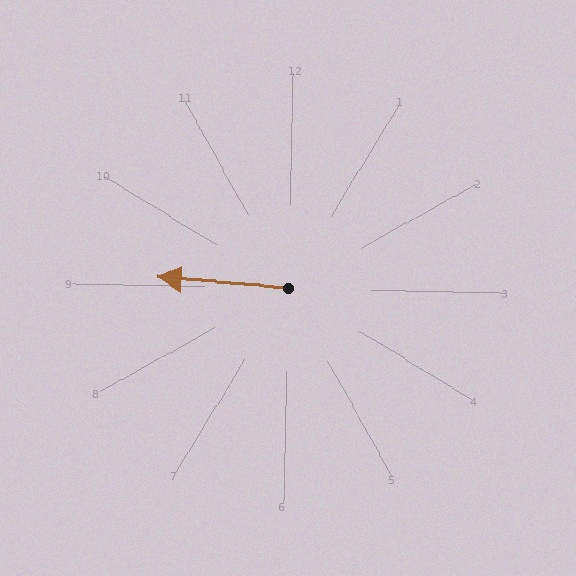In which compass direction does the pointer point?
West.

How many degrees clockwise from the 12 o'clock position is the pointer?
Approximately 274 degrees.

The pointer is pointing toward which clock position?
Roughly 9 o'clock.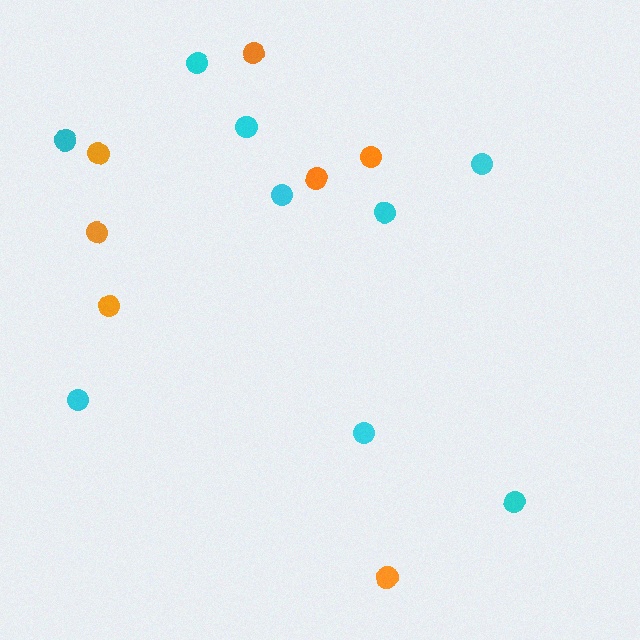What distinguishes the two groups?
There are 2 groups: one group of orange circles (7) and one group of cyan circles (9).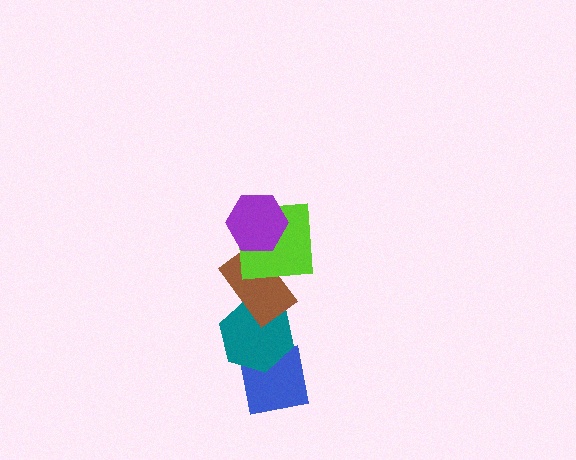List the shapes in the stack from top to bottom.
From top to bottom: the purple hexagon, the lime square, the brown rectangle, the teal hexagon, the blue square.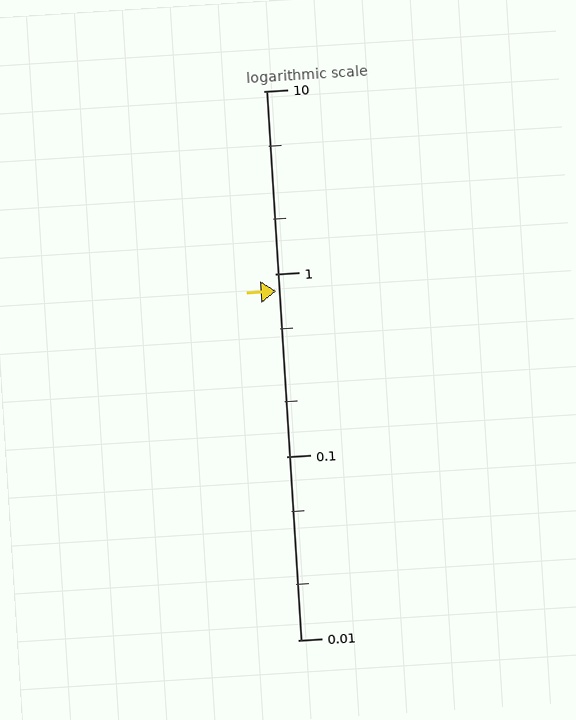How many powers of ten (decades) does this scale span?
The scale spans 3 decades, from 0.01 to 10.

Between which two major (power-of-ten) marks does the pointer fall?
The pointer is between 0.1 and 1.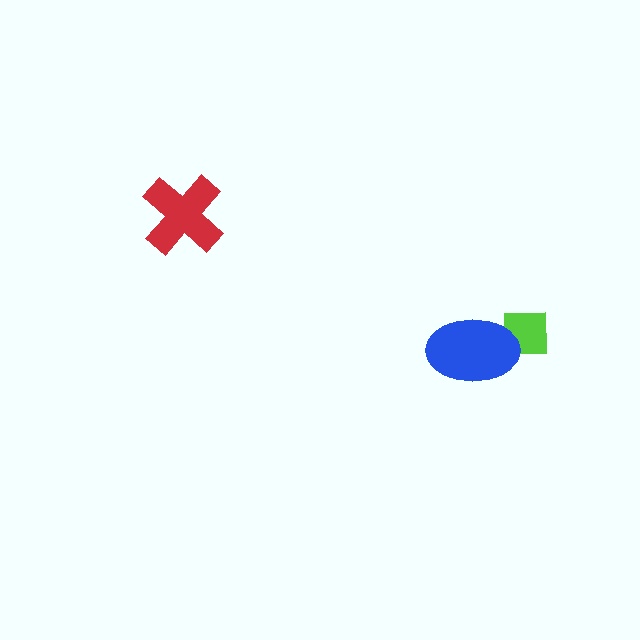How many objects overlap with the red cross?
0 objects overlap with the red cross.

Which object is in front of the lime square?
The blue ellipse is in front of the lime square.